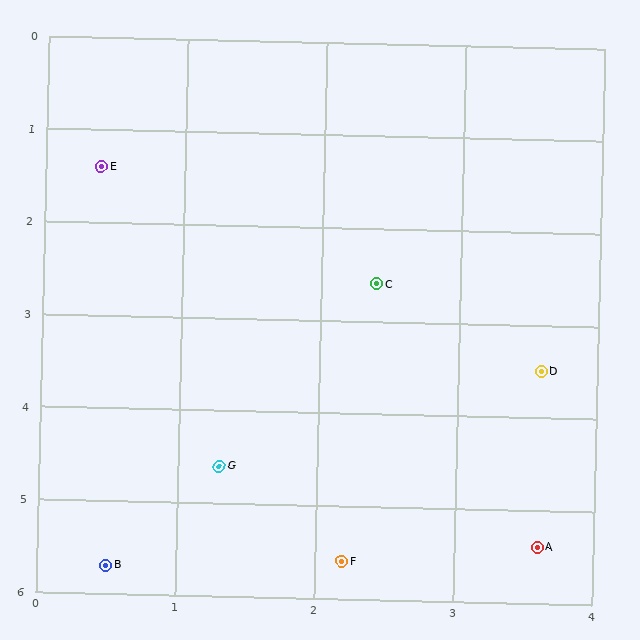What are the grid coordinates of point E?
Point E is at approximately (0.4, 1.4).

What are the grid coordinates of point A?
Point A is at approximately (3.6, 5.4).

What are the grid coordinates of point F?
Point F is at approximately (2.2, 5.6).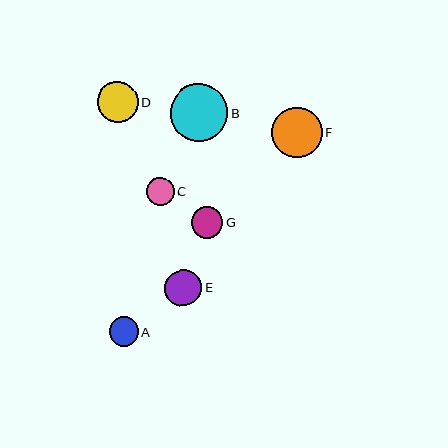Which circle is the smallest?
Circle C is the smallest with a size of approximately 27 pixels.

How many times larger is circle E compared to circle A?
Circle E is approximately 1.3 times the size of circle A.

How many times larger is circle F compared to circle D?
Circle F is approximately 1.2 times the size of circle D.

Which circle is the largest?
Circle B is the largest with a size of approximately 58 pixels.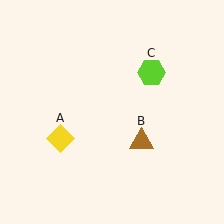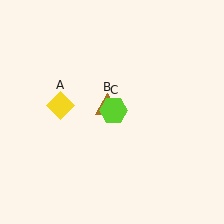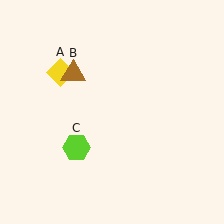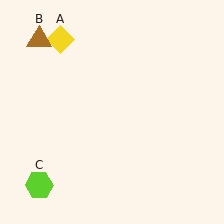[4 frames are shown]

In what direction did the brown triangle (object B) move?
The brown triangle (object B) moved up and to the left.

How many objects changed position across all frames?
3 objects changed position: yellow diamond (object A), brown triangle (object B), lime hexagon (object C).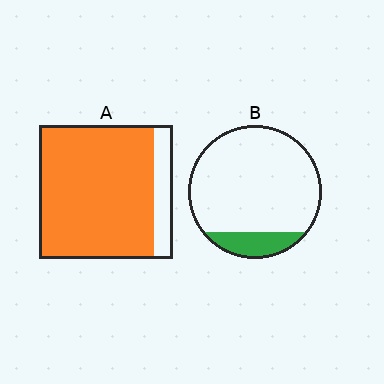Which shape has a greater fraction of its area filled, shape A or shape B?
Shape A.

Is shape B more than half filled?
No.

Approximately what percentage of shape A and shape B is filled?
A is approximately 85% and B is approximately 15%.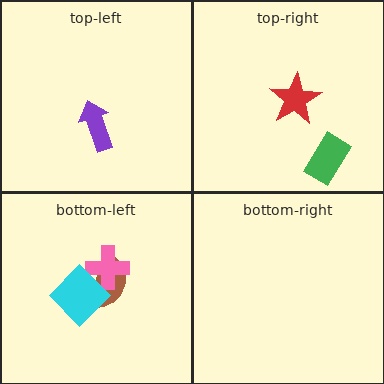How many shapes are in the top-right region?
2.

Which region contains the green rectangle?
The top-right region.